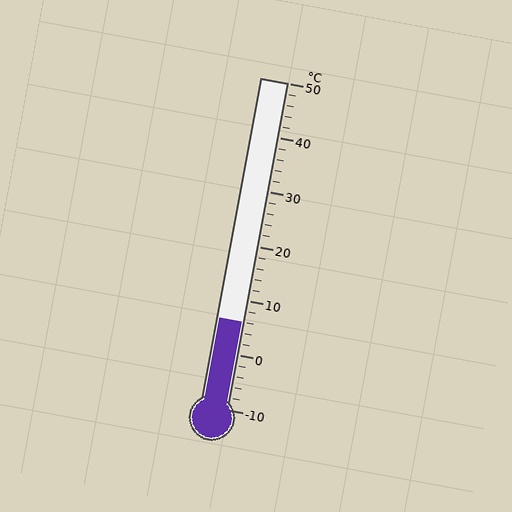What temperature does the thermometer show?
The thermometer shows approximately 6°C.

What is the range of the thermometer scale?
The thermometer scale ranges from -10°C to 50°C.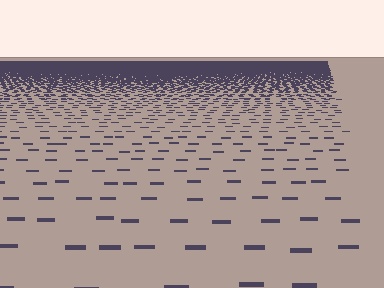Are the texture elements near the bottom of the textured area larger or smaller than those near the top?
Larger. Near the bottom, elements are closer to the viewer and appear at a bigger on-screen size.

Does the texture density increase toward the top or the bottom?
Density increases toward the top.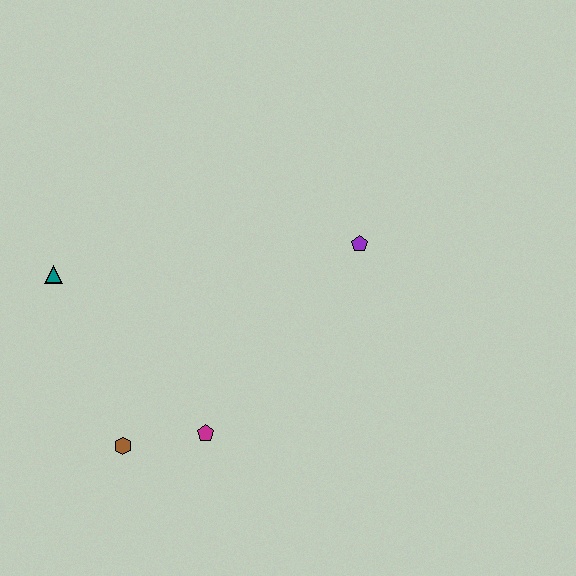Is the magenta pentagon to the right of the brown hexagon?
Yes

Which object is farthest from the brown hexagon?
The purple pentagon is farthest from the brown hexagon.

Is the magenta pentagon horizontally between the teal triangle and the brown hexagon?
No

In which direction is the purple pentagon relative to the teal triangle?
The purple pentagon is to the right of the teal triangle.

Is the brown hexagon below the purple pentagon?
Yes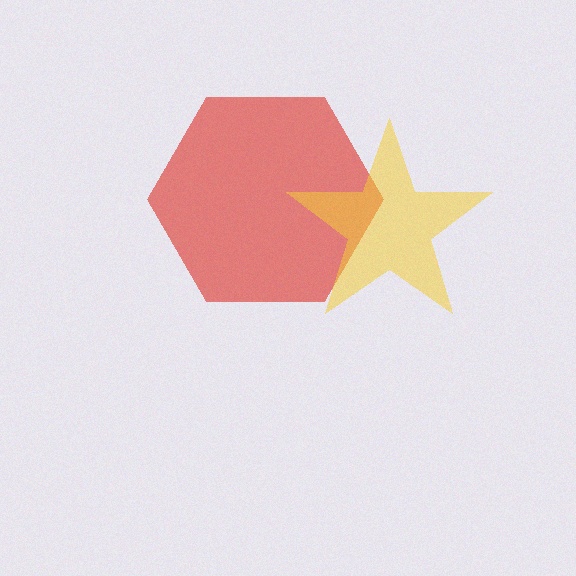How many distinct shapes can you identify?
There are 2 distinct shapes: a red hexagon, a yellow star.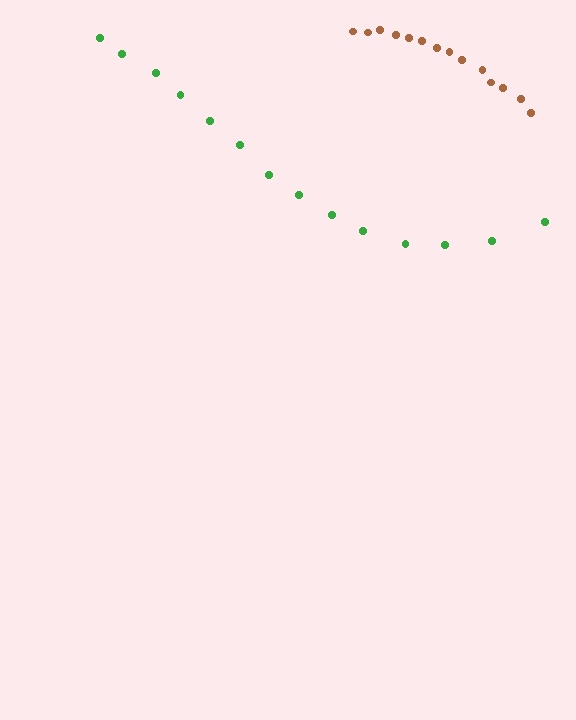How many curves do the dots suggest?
There are 2 distinct paths.